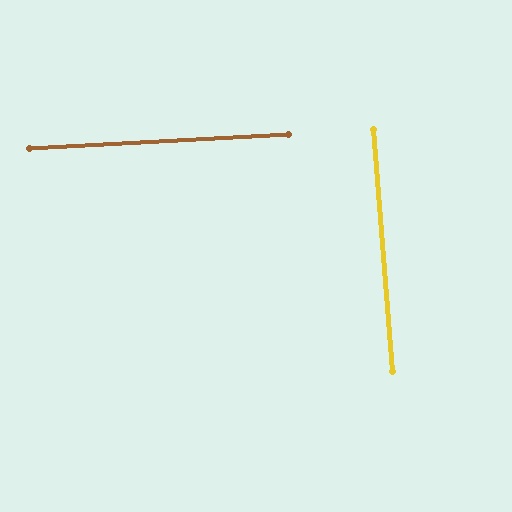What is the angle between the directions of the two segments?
Approximately 89 degrees.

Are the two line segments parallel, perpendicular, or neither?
Perpendicular — they meet at approximately 89°.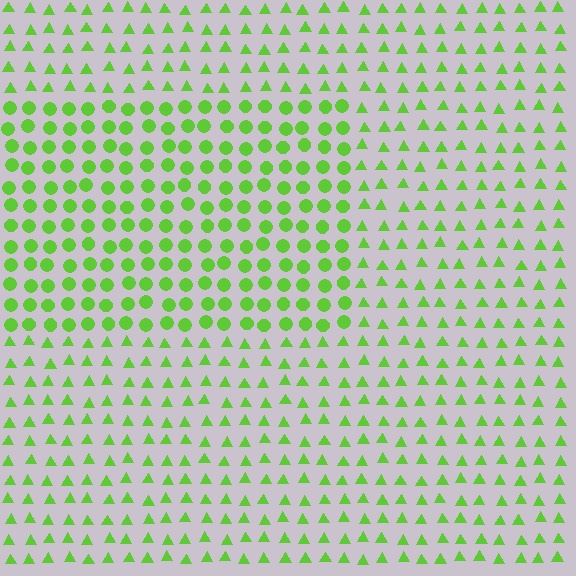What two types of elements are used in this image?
The image uses circles inside the rectangle region and triangles outside it.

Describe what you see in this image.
The image is filled with small lime elements arranged in a uniform grid. A rectangle-shaped region contains circles, while the surrounding area contains triangles. The boundary is defined purely by the change in element shape.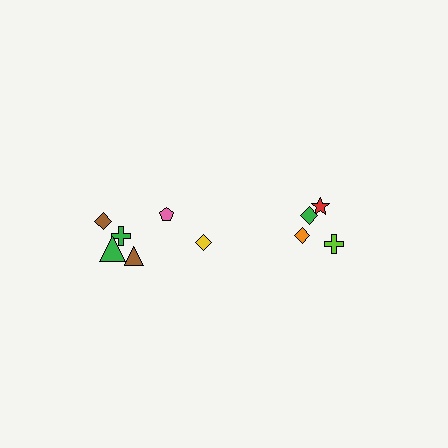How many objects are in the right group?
There are 4 objects.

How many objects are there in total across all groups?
There are 10 objects.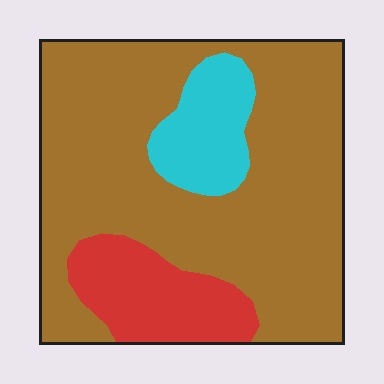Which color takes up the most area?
Brown, at roughly 75%.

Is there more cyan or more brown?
Brown.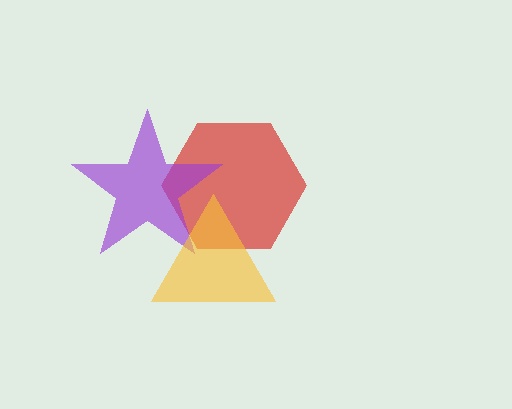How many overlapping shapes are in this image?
There are 3 overlapping shapes in the image.